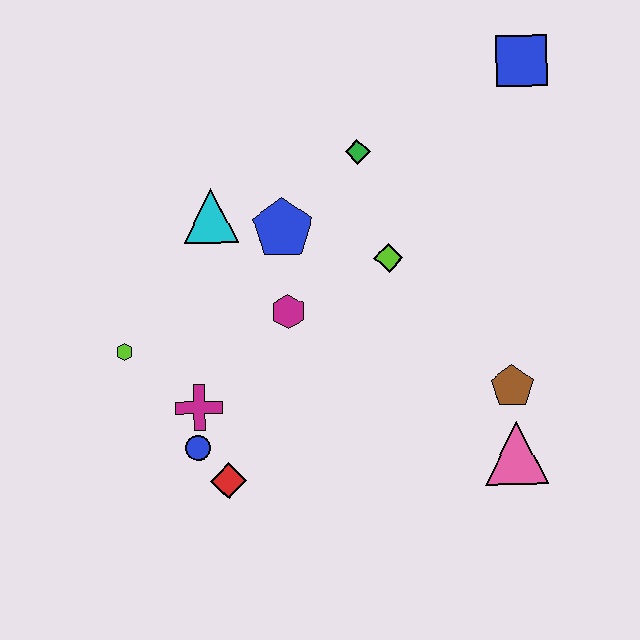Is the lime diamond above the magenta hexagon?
Yes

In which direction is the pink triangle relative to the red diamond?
The pink triangle is to the right of the red diamond.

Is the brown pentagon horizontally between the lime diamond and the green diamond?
No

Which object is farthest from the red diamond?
The blue square is farthest from the red diamond.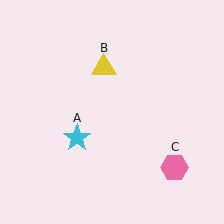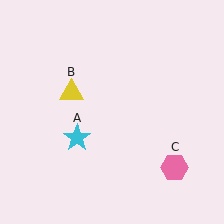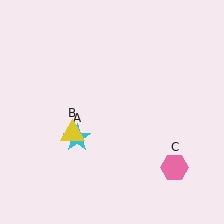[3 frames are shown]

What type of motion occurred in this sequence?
The yellow triangle (object B) rotated counterclockwise around the center of the scene.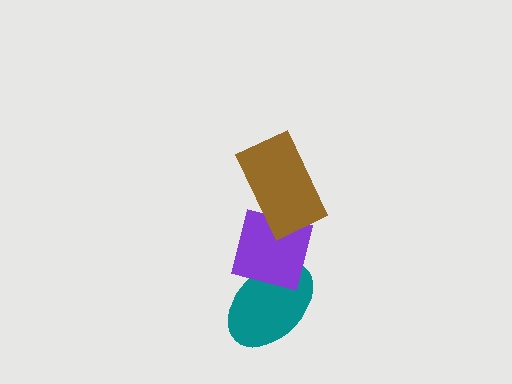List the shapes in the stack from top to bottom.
From top to bottom: the brown rectangle, the purple square, the teal ellipse.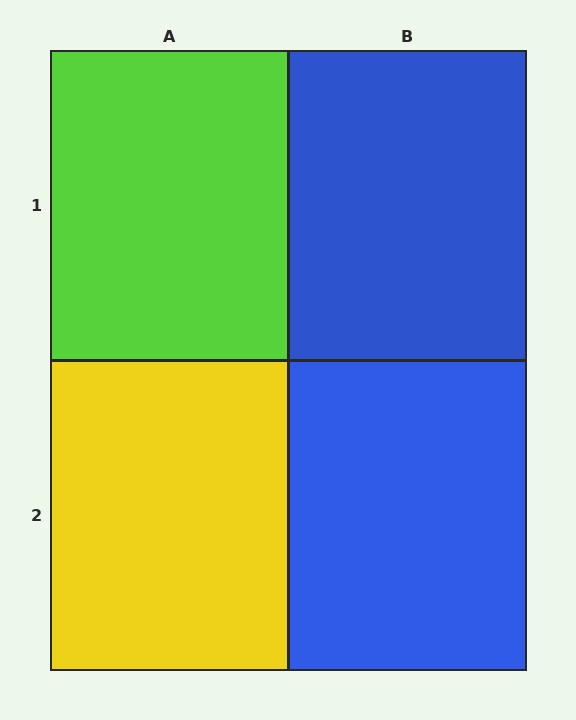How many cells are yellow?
1 cell is yellow.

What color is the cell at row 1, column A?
Lime.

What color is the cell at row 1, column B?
Blue.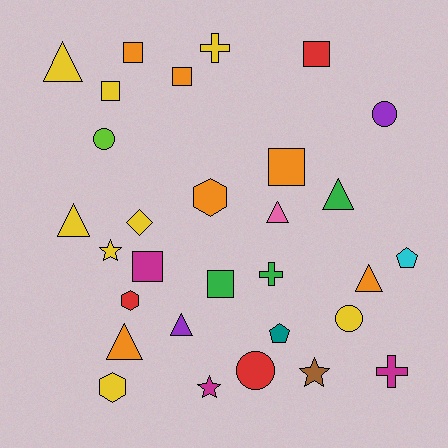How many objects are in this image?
There are 30 objects.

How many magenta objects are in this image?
There are 3 magenta objects.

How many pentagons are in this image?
There are 2 pentagons.